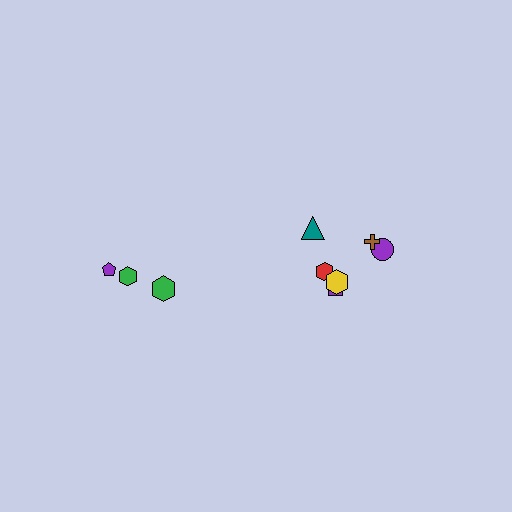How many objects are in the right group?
There are 6 objects.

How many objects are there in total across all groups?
There are 9 objects.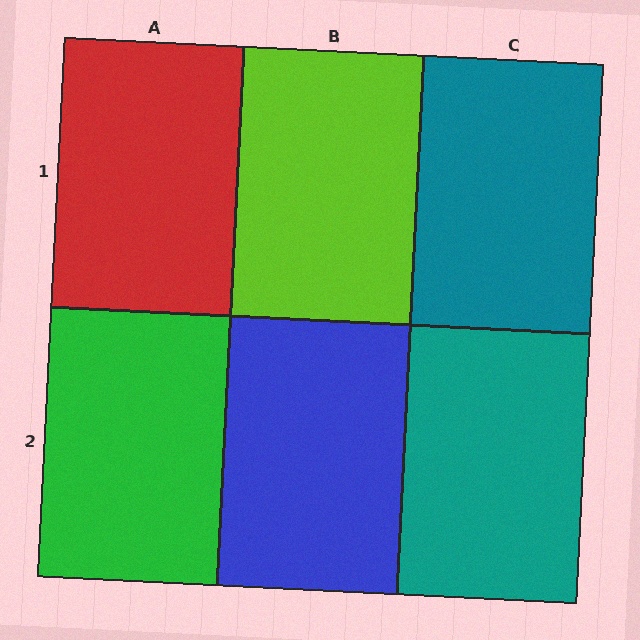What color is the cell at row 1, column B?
Lime.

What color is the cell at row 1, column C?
Teal.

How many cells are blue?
1 cell is blue.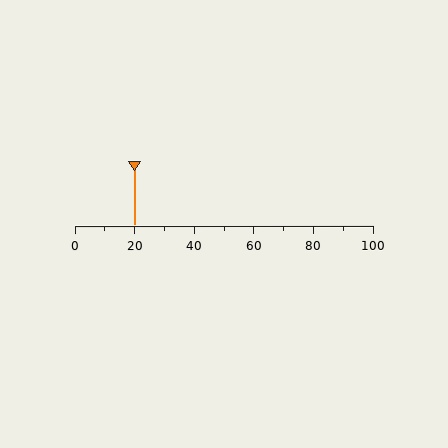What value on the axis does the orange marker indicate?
The marker indicates approximately 20.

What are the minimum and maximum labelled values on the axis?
The axis runs from 0 to 100.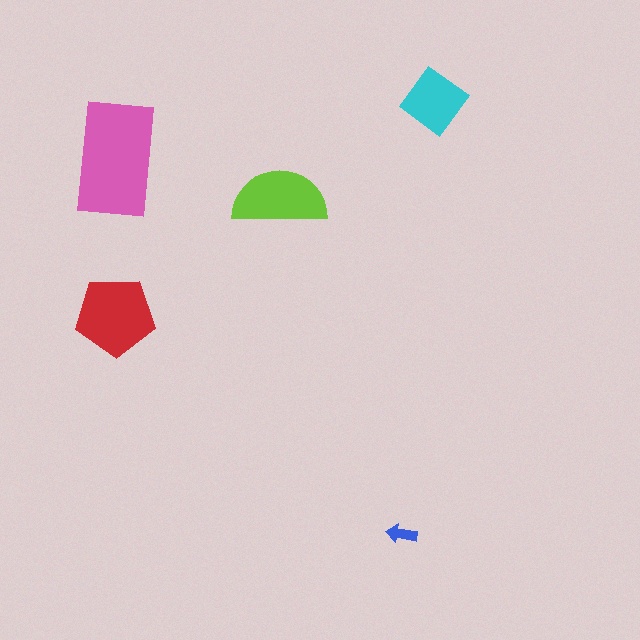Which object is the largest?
The pink rectangle.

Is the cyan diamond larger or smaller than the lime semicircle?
Smaller.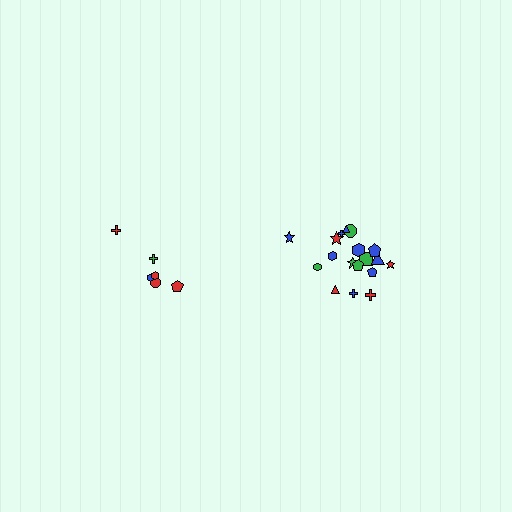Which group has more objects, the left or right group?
The right group.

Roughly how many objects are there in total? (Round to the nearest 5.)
Roughly 25 objects in total.